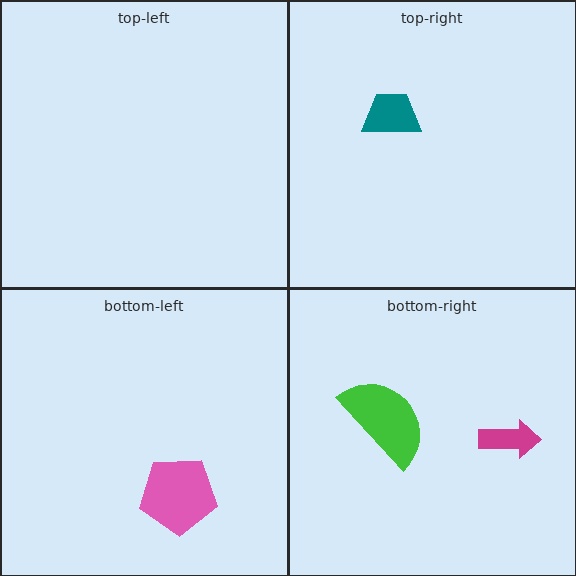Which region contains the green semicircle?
The bottom-right region.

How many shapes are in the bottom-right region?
2.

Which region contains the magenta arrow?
The bottom-right region.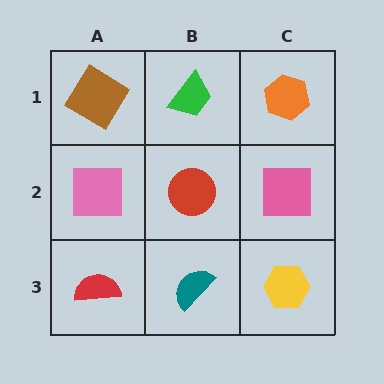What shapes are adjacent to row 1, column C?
A pink square (row 2, column C), a green trapezoid (row 1, column B).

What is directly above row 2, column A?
A brown diamond.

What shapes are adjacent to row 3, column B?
A red circle (row 2, column B), a red semicircle (row 3, column A), a yellow hexagon (row 3, column C).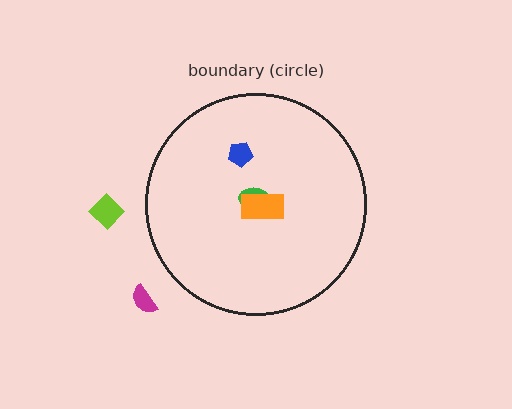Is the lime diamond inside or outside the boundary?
Outside.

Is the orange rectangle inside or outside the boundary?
Inside.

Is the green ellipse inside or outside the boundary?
Inside.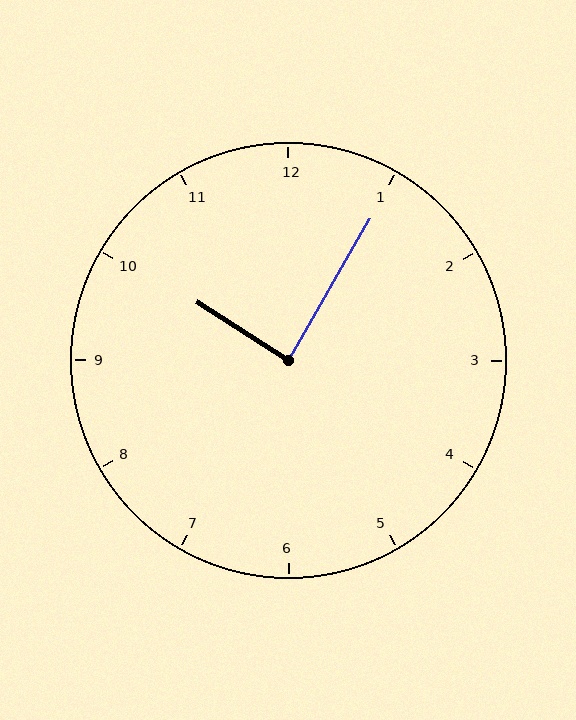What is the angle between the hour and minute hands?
Approximately 88 degrees.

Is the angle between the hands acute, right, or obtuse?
It is right.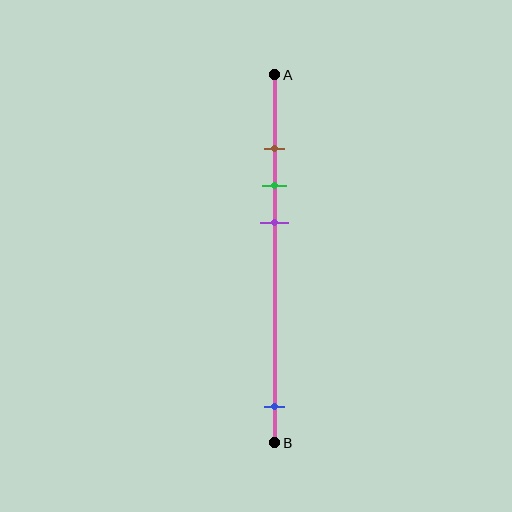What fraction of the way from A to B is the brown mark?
The brown mark is approximately 20% (0.2) of the way from A to B.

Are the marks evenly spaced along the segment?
No, the marks are not evenly spaced.